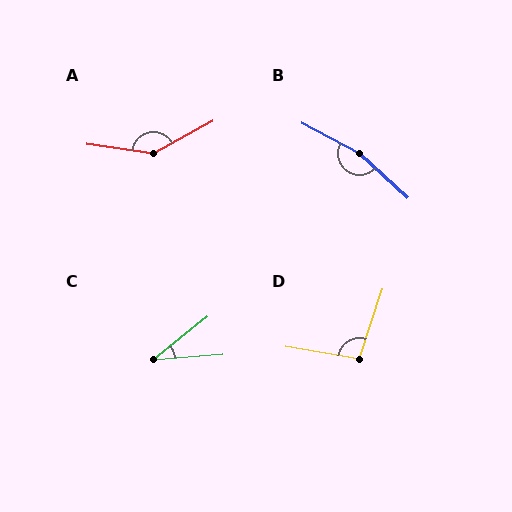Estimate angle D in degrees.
Approximately 99 degrees.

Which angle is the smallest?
C, at approximately 35 degrees.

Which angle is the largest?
B, at approximately 166 degrees.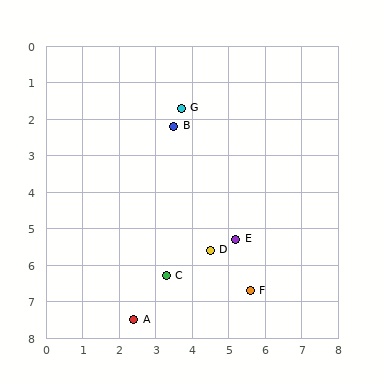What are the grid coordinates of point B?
Point B is at approximately (3.5, 2.2).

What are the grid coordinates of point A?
Point A is at approximately (2.4, 7.5).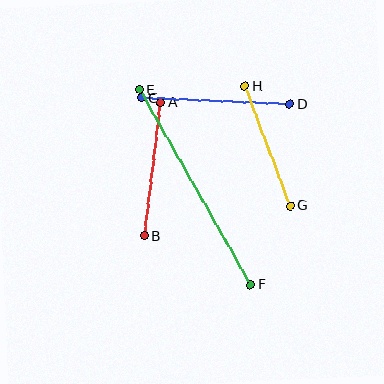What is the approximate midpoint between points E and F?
The midpoint is at approximately (195, 188) pixels.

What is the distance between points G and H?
The distance is approximately 128 pixels.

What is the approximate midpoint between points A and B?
The midpoint is at approximately (152, 169) pixels.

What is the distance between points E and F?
The distance is approximately 224 pixels.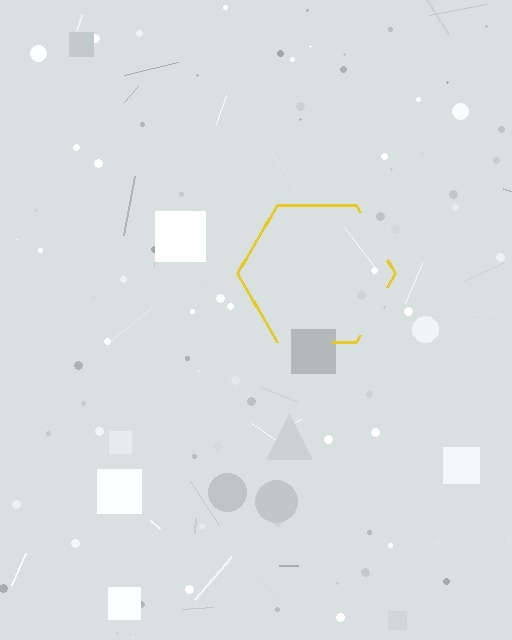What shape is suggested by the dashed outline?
The dashed outline suggests a hexagon.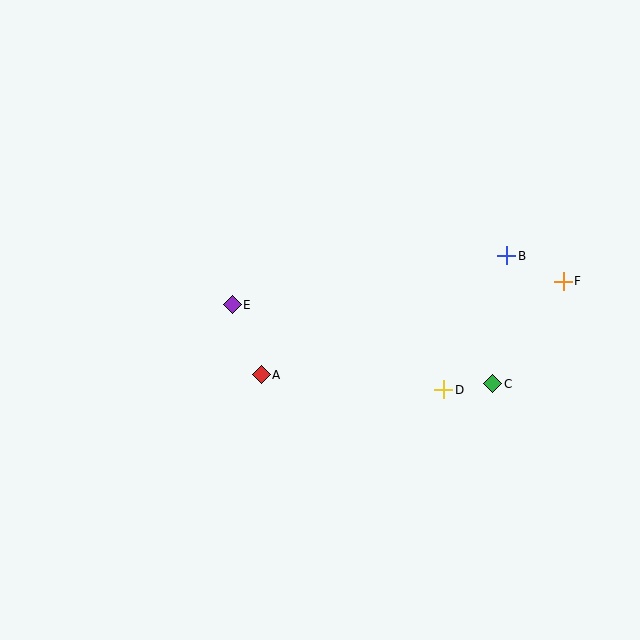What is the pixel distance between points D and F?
The distance between D and F is 161 pixels.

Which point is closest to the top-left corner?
Point E is closest to the top-left corner.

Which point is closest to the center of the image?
Point A at (261, 375) is closest to the center.